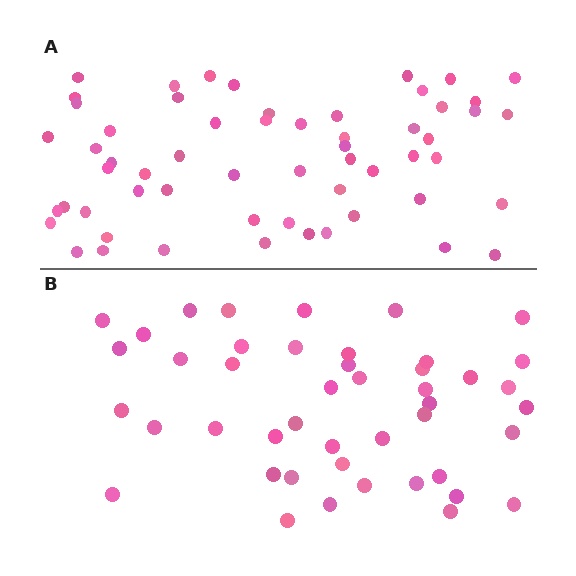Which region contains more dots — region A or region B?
Region A (the top region) has more dots.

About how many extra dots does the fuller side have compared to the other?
Region A has approximately 15 more dots than region B.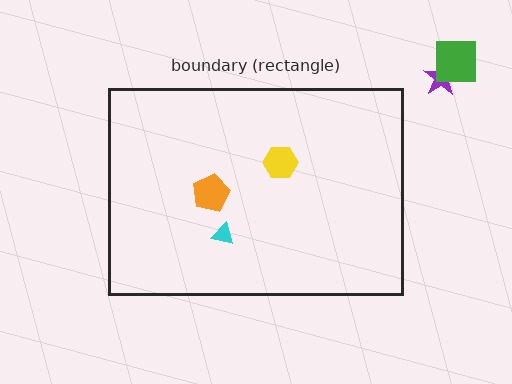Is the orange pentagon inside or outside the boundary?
Inside.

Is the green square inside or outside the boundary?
Outside.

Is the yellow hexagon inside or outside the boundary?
Inside.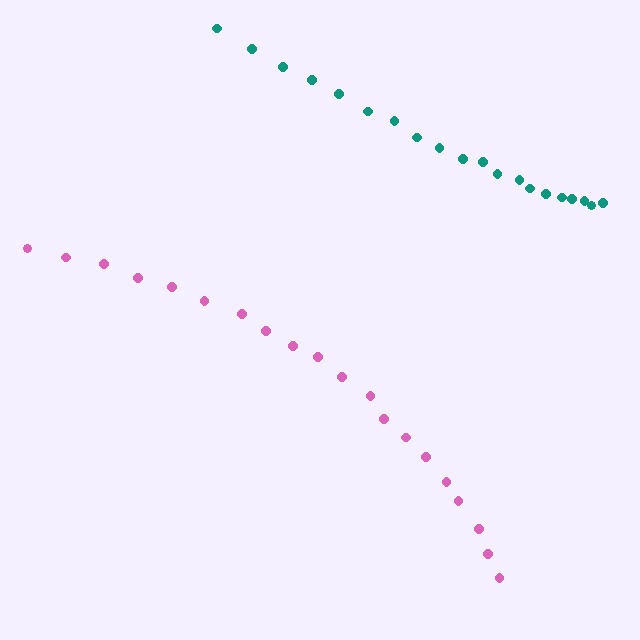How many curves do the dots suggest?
There are 2 distinct paths.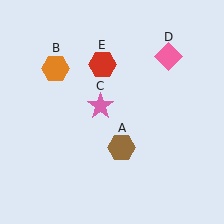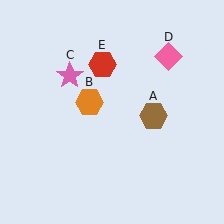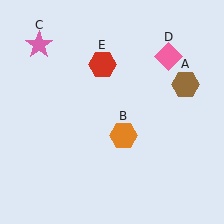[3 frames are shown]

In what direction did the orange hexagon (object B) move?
The orange hexagon (object B) moved down and to the right.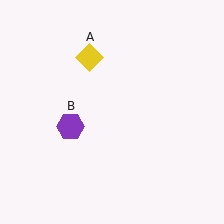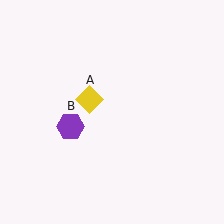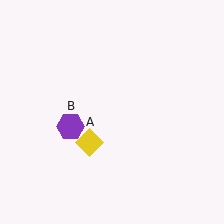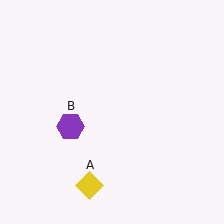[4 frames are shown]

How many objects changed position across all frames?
1 object changed position: yellow diamond (object A).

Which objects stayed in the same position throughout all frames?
Purple hexagon (object B) remained stationary.